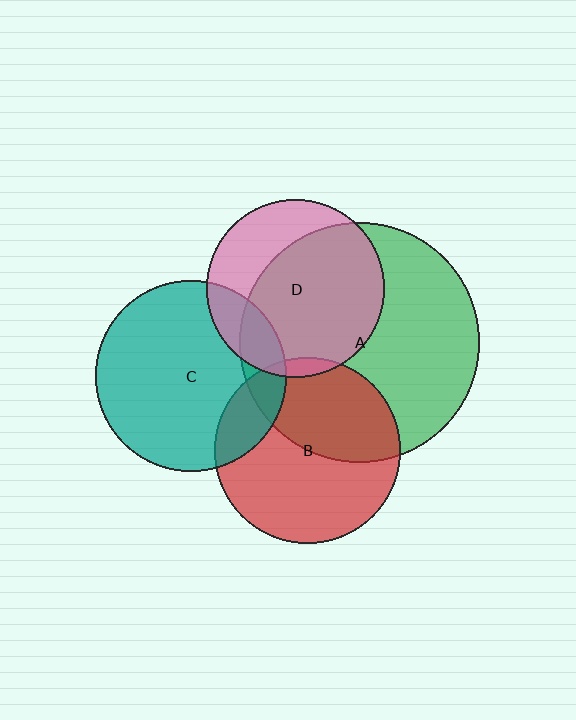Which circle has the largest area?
Circle A (green).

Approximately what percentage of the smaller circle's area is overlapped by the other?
Approximately 5%.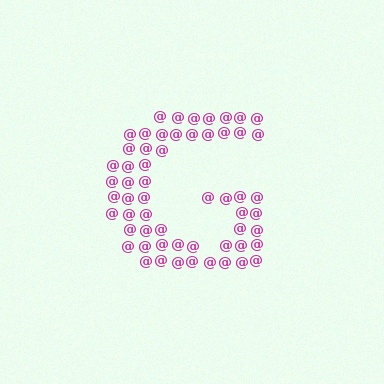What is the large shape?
The large shape is the letter G.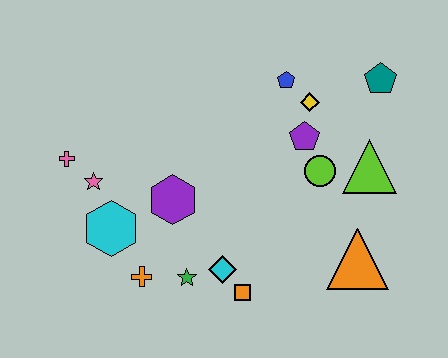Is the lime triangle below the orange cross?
No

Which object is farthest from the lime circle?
The pink cross is farthest from the lime circle.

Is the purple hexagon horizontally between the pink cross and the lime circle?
Yes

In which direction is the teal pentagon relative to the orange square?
The teal pentagon is above the orange square.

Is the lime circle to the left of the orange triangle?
Yes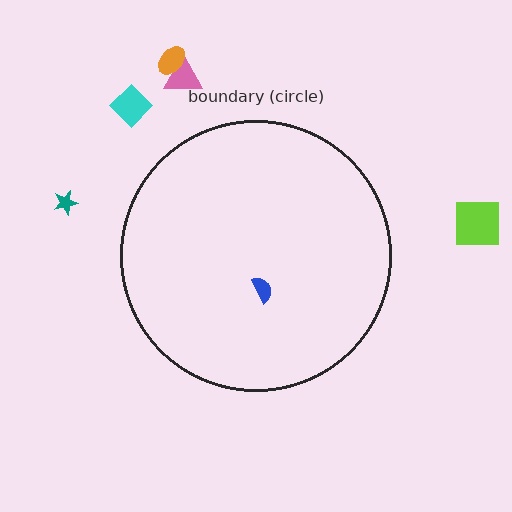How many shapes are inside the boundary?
1 inside, 5 outside.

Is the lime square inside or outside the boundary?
Outside.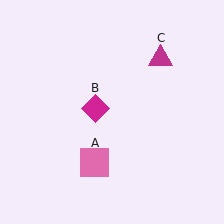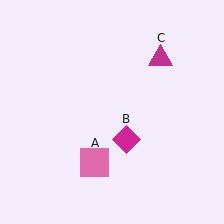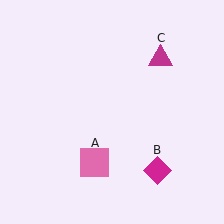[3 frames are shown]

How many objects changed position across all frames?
1 object changed position: magenta diamond (object B).